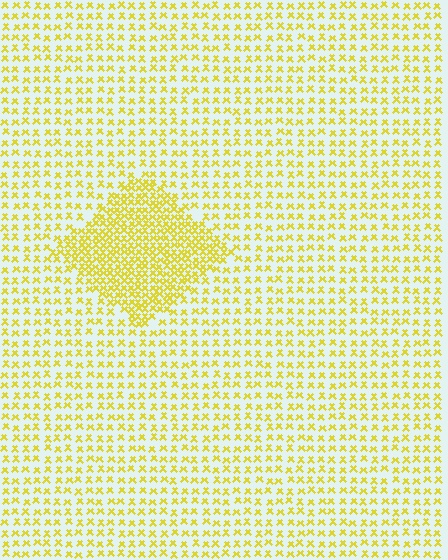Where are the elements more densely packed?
The elements are more densely packed inside the diamond boundary.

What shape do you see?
I see a diamond.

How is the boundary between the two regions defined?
The boundary is defined by a change in element density (approximately 2.2x ratio). All elements are the same color, size, and shape.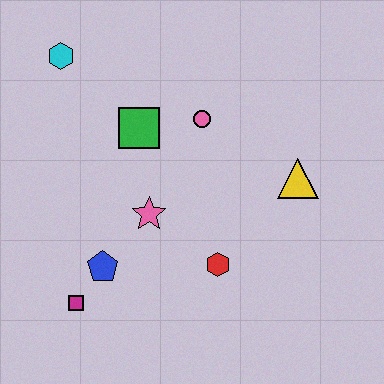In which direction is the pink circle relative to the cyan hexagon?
The pink circle is to the right of the cyan hexagon.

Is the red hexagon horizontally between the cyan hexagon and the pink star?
No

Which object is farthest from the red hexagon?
The cyan hexagon is farthest from the red hexagon.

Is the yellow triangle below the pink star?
No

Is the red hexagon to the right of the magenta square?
Yes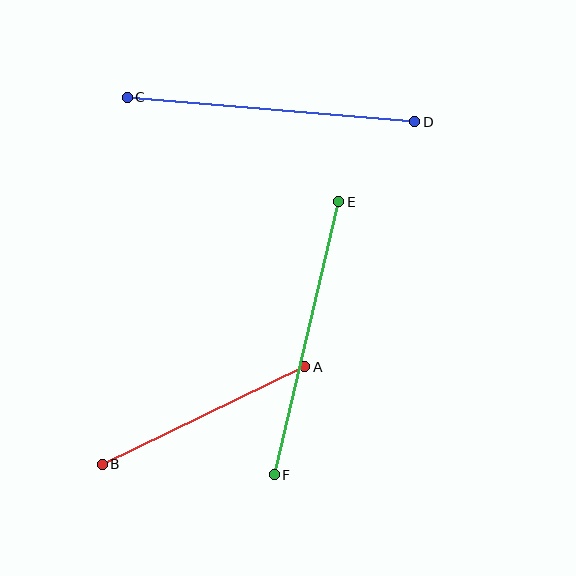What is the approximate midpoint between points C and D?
The midpoint is at approximately (271, 109) pixels.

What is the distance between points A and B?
The distance is approximately 225 pixels.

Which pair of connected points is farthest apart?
Points C and D are farthest apart.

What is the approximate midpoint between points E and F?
The midpoint is at approximately (307, 338) pixels.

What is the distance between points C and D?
The distance is approximately 289 pixels.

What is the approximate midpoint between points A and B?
The midpoint is at approximately (203, 416) pixels.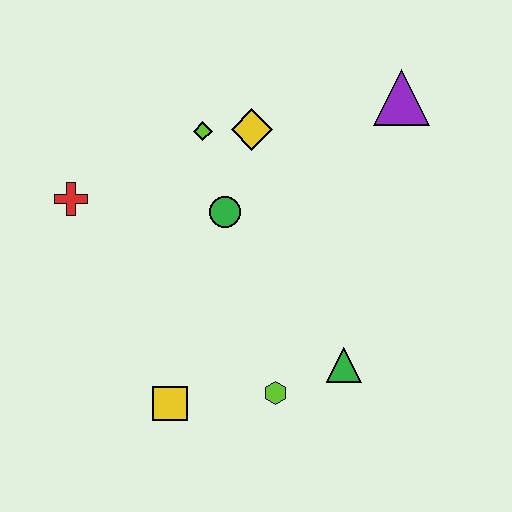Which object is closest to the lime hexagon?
The green triangle is closest to the lime hexagon.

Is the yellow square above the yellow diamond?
No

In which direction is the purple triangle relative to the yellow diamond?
The purple triangle is to the right of the yellow diamond.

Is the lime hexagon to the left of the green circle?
No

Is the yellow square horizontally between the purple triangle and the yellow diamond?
No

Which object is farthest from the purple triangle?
The yellow square is farthest from the purple triangle.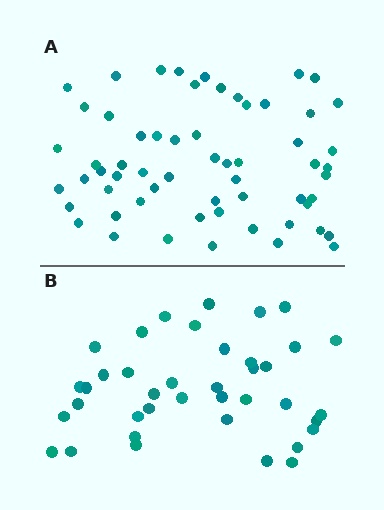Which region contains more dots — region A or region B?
Region A (the top region) has more dots.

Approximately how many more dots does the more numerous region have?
Region A has approximately 20 more dots than region B.